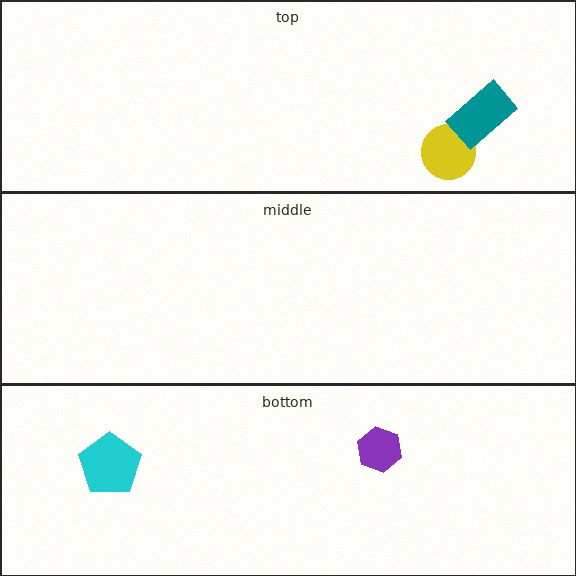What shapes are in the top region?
The yellow circle, the teal rectangle.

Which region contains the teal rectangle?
The top region.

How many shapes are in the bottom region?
2.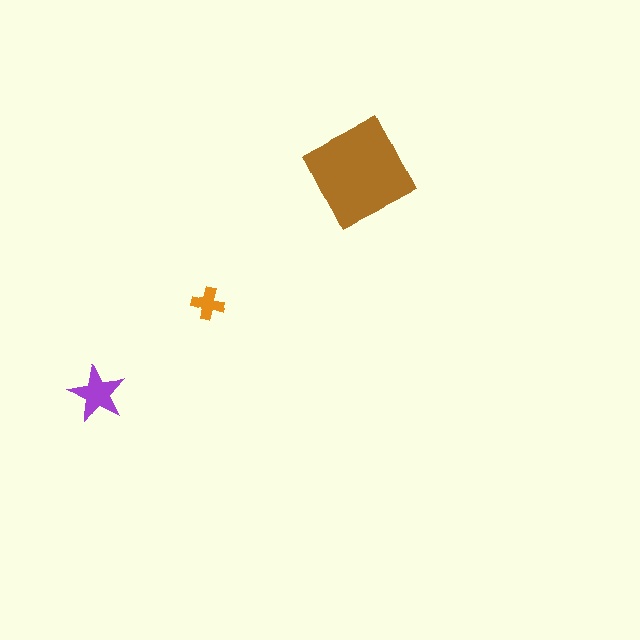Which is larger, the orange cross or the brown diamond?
The brown diamond.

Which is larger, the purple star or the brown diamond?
The brown diamond.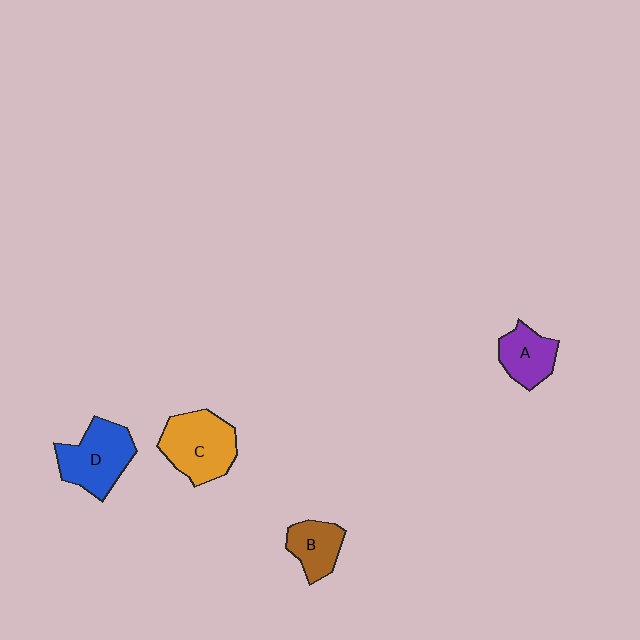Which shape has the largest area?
Shape C (orange).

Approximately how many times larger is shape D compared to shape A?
Approximately 1.5 times.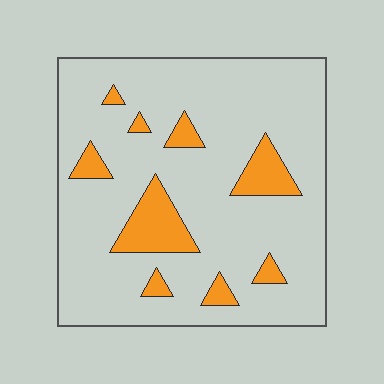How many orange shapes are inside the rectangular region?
9.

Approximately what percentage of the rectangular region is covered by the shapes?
Approximately 15%.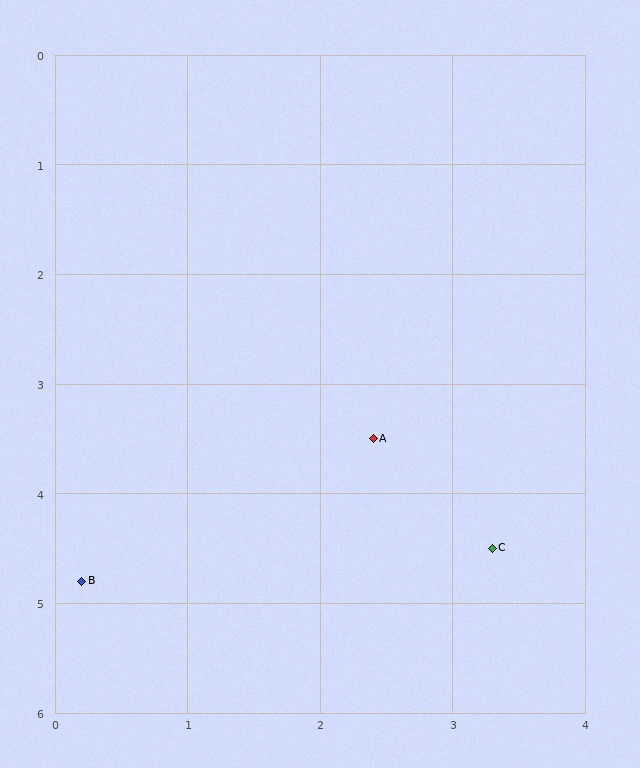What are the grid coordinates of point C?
Point C is at approximately (3.3, 4.5).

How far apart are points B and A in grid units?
Points B and A are about 2.6 grid units apart.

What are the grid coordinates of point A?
Point A is at approximately (2.4, 3.5).